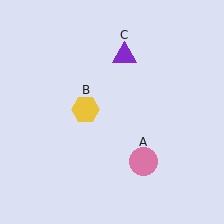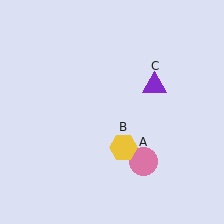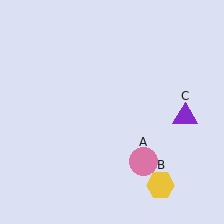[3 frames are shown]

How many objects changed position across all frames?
2 objects changed position: yellow hexagon (object B), purple triangle (object C).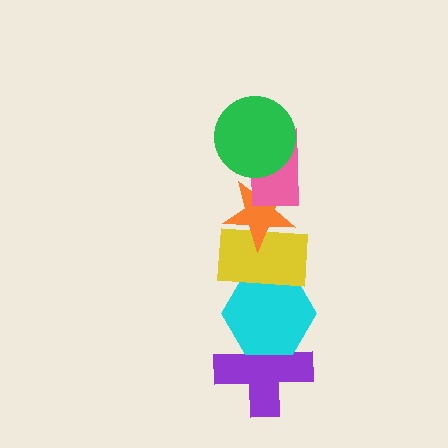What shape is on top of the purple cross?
The cyan hexagon is on top of the purple cross.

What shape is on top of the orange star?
The pink rectangle is on top of the orange star.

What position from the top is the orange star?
The orange star is 3rd from the top.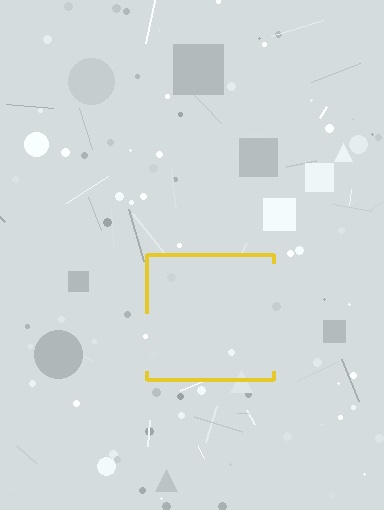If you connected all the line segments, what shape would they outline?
They would outline a square.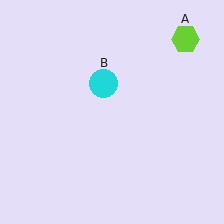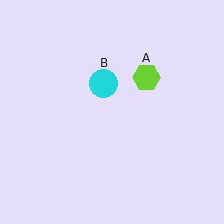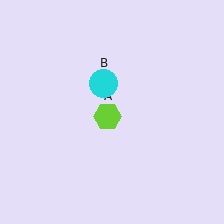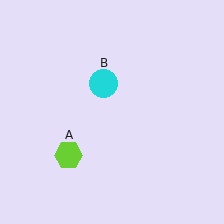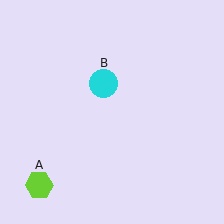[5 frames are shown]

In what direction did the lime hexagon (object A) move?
The lime hexagon (object A) moved down and to the left.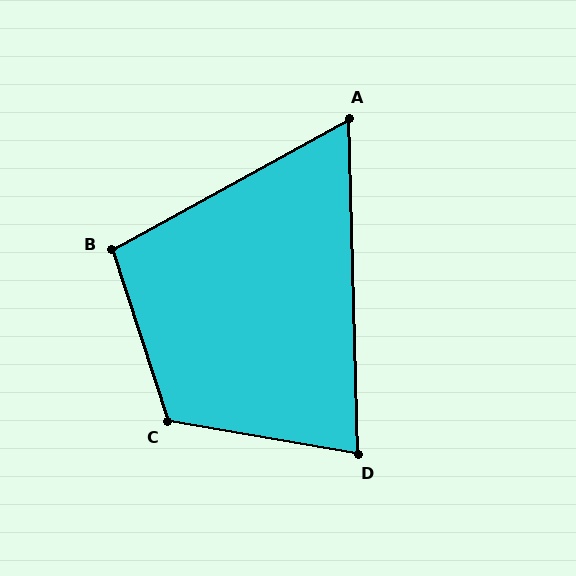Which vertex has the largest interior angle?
C, at approximately 117 degrees.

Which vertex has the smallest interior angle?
A, at approximately 63 degrees.